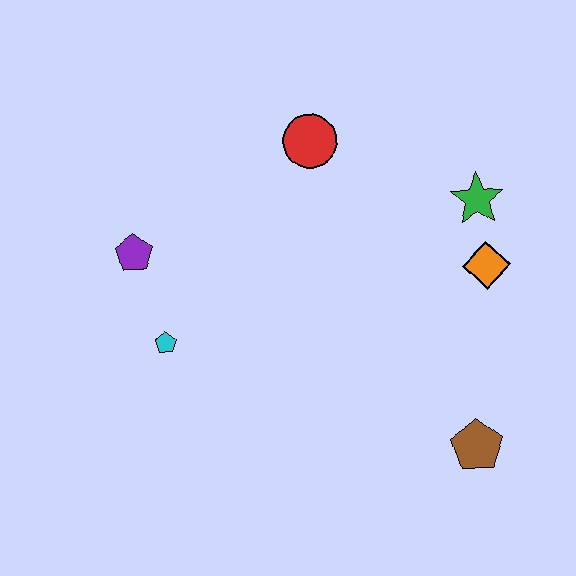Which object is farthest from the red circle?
The brown pentagon is farthest from the red circle.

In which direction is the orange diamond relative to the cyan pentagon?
The orange diamond is to the right of the cyan pentagon.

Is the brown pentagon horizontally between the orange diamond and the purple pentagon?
Yes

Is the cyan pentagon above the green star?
No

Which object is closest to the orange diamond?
The green star is closest to the orange diamond.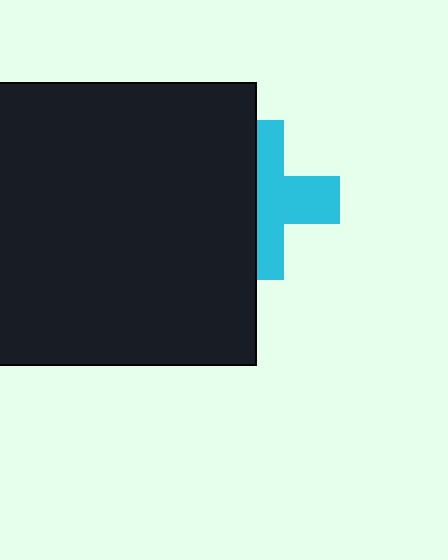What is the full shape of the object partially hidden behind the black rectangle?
The partially hidden object is a cyan cross.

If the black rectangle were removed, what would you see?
You would see the complete cyan cross.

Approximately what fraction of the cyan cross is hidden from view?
Roughly 48% of the cyan cross is hidden behind the black rectangle.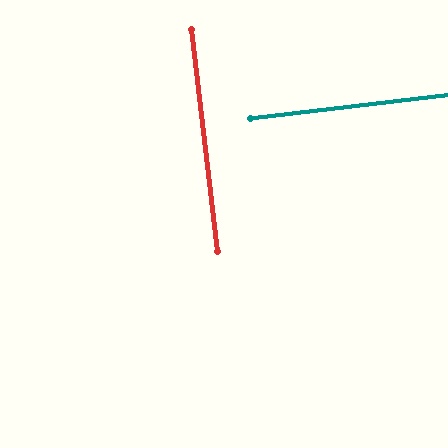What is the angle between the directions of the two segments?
Approximately 90 degrees.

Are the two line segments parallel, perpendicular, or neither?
Perpendicular — they meet at approximately 90°.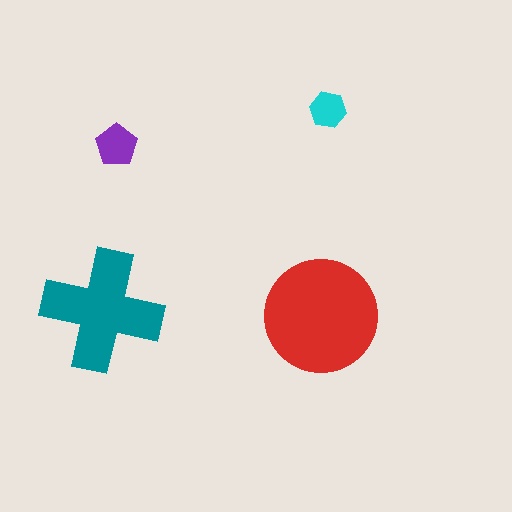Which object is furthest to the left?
The teal cross is leftmost.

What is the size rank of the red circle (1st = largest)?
1st.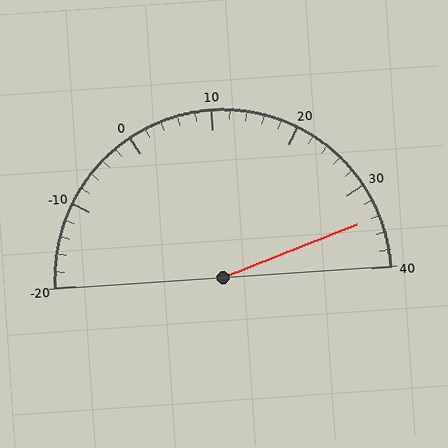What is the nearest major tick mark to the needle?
The nearest major tick mark is 30.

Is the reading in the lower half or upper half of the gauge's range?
The reading is in the upper half of the range (-20 to 40).